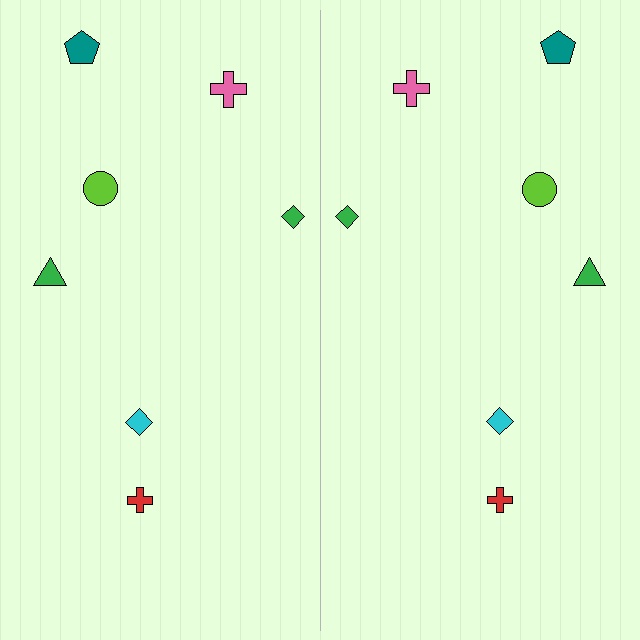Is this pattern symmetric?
Yes, this pattern has bilateral (reflection) symmetry.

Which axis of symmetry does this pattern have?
The pattern has a vertical axis of symmetry running through the center of the image.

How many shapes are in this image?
There are 14 shapes in this image.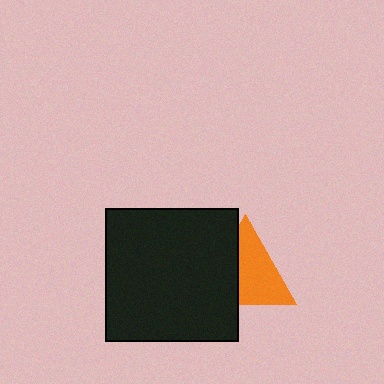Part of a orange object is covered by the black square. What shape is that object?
It is a triangle.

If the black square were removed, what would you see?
You would see the complete orange triangle.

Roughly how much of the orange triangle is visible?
About half of it is visible (roughly 60%).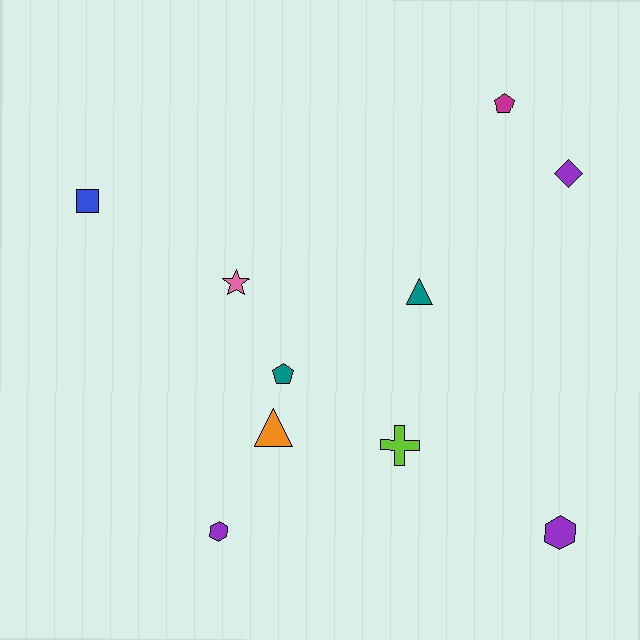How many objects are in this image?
There are 10 objects.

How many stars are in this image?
There is 1 star.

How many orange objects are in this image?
There is 1 orange object.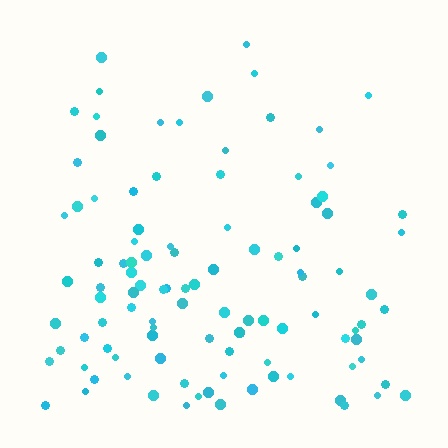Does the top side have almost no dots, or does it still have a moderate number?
Still a moderate number, just noticeably fewer than the bottom.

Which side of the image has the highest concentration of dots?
The bottom.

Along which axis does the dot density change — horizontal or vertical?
Vertical.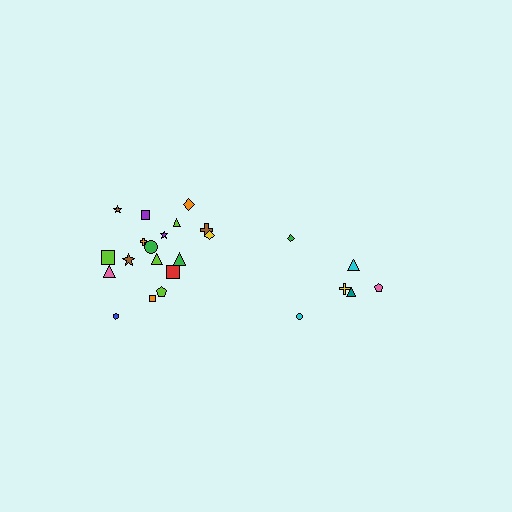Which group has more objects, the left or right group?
The left group.